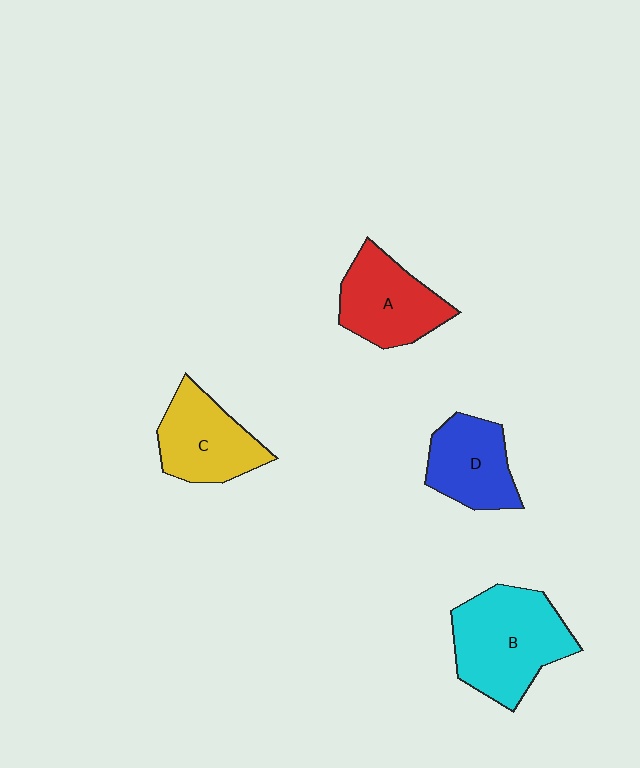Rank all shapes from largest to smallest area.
From largest to smallest: B (cyan), A (red), C (yellow), D (blue).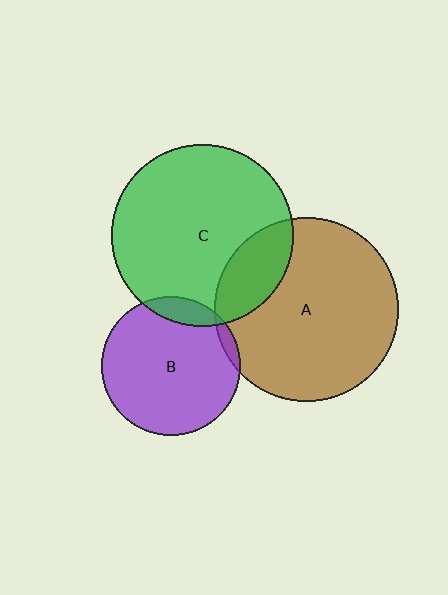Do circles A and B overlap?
Yes.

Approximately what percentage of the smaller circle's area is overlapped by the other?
Approximately 5%.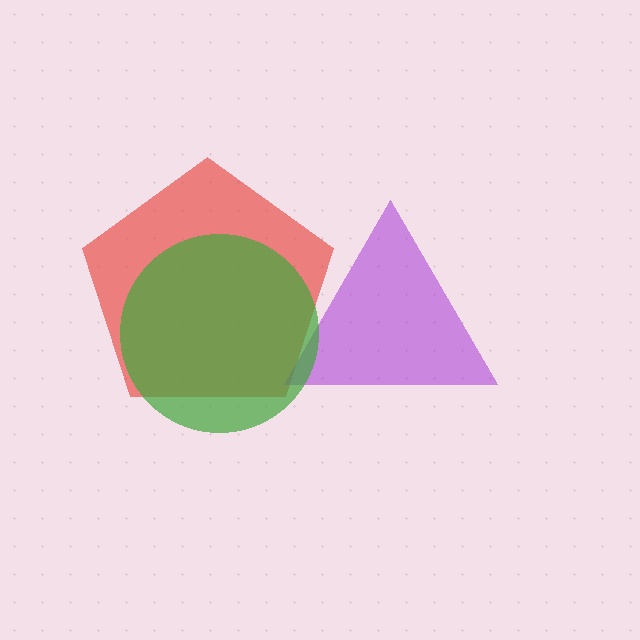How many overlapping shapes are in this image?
There are 3 overlapping shapes in the image.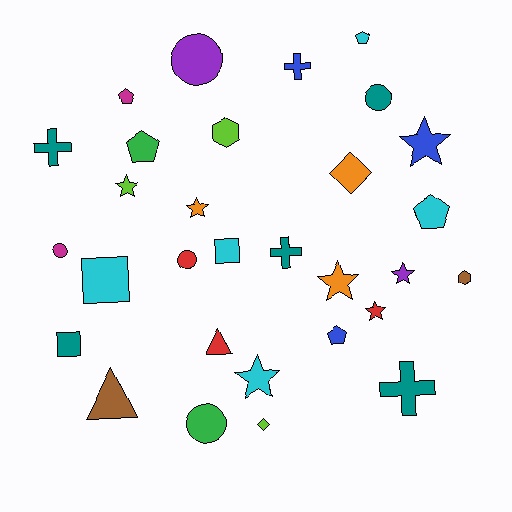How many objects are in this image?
There are 30 objects.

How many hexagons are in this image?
There are 2 hexagons.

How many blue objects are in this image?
There are 3 blue objects.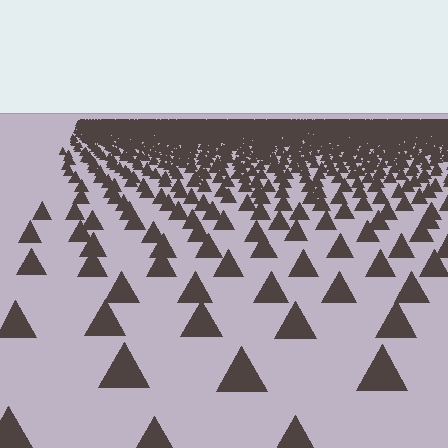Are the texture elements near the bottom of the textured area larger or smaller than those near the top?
Larger. Near the bottom, elements are closer to the viewer and appear at a bigger on-screen size.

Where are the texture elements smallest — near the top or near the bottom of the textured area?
Near the top.